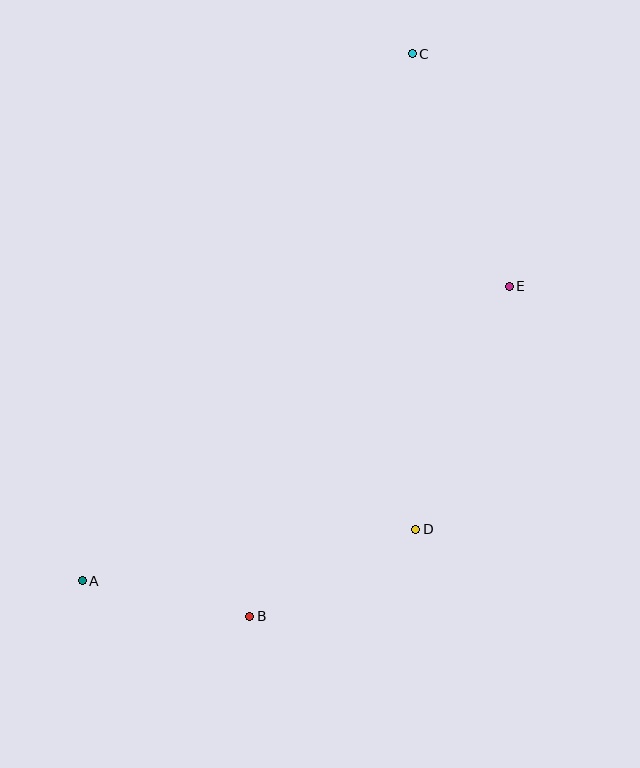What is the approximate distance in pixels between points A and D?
The distance between A and D is approximately 337 pixels.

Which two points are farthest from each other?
Points A and C are farthest from each other.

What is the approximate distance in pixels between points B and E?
The distance between B and E is approximately 420 pixels.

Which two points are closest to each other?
Points A and B are closest to each other.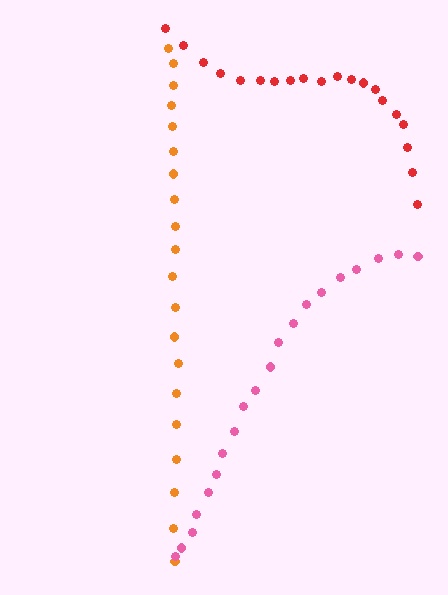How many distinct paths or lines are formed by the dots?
There are 3 distinct paths.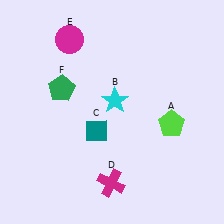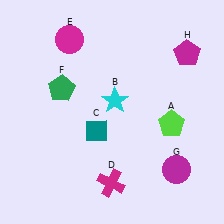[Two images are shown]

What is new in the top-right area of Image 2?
A magenta pentagon (H) was added in the top-right area of Image 2.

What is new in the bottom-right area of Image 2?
A magenta circle (G) was added in the bottom-right area of Image 2.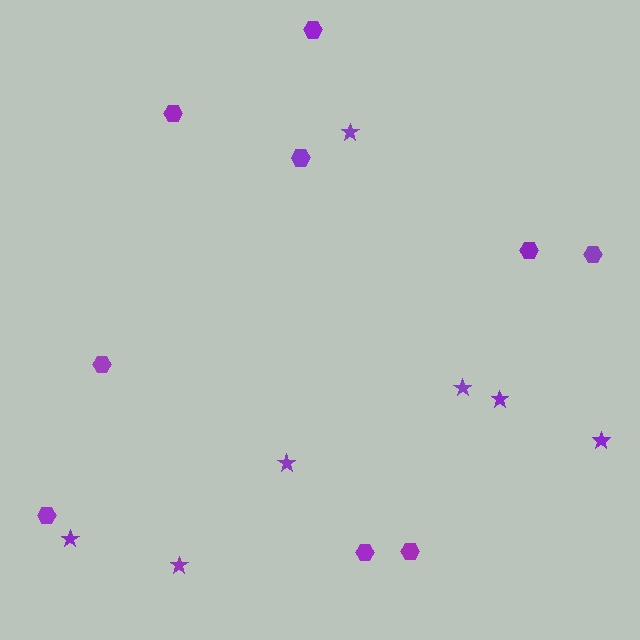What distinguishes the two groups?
There are 2 groups: one group of stars (7) and one group of hexagons (9).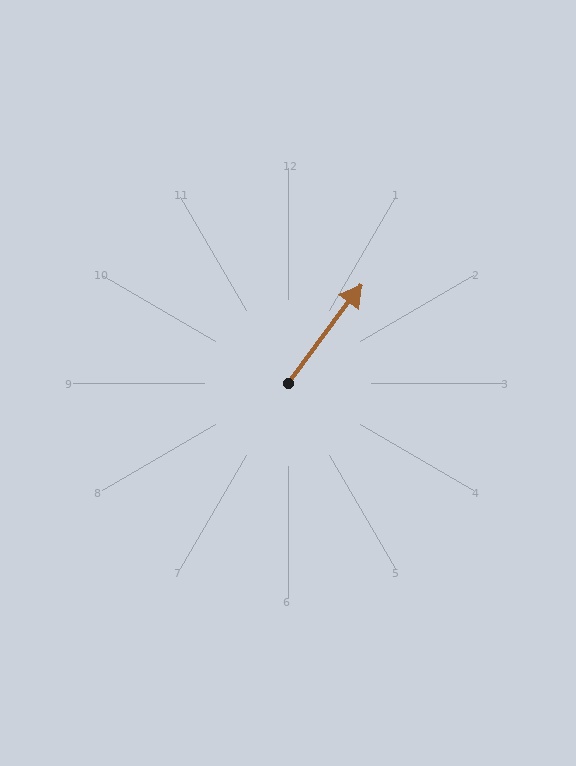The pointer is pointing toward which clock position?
Roughly 1 o'clock.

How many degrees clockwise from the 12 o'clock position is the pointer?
Approximately 37 degrees.